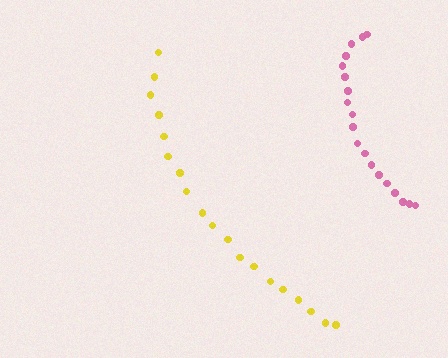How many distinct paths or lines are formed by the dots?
There are 2 distinct paths.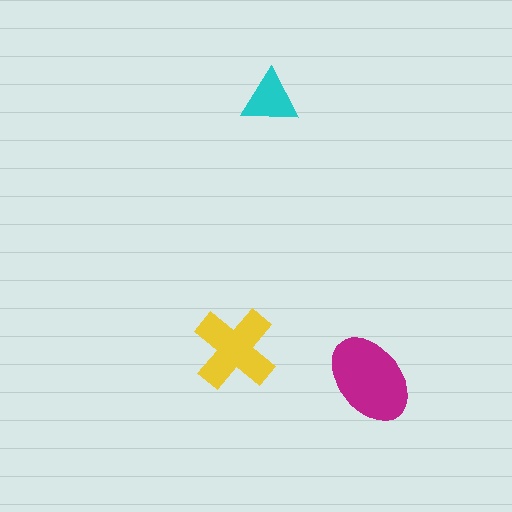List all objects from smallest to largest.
The cyan triangle, the yellow cross, the magenta ellipse.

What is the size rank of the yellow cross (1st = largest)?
2nd.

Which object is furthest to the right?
The magenta ellipse is rightmost.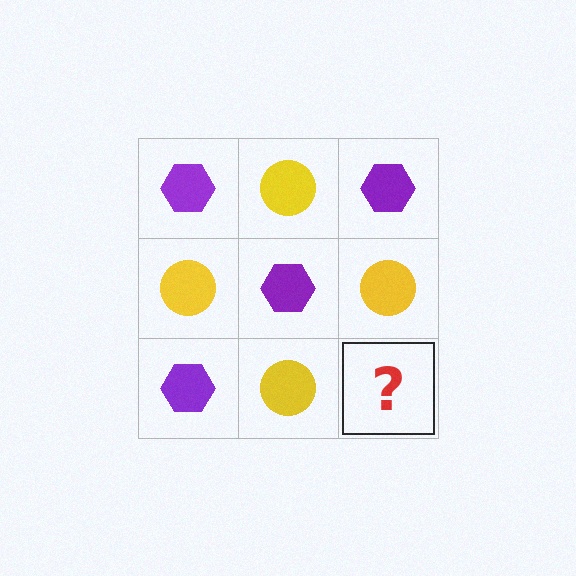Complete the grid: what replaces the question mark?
The question mark should be replaced with a purple hexagon.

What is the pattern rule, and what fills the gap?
The rule is that it alternates purple hexagon and yellow circle in a checkerboard pattern. The gap should be filled with a purple hexagon.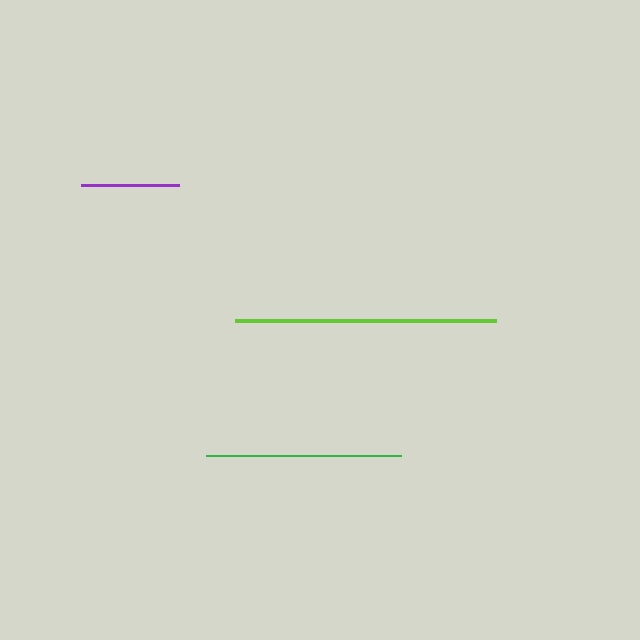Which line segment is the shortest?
The purple line is the shortest at approximately 98 pixels.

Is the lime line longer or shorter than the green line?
The lime line is longer than the green line.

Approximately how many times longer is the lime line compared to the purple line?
The lime line is approximately 2.7 times the length of the purple line.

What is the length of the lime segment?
The lime segment is approximately 262 pixels long.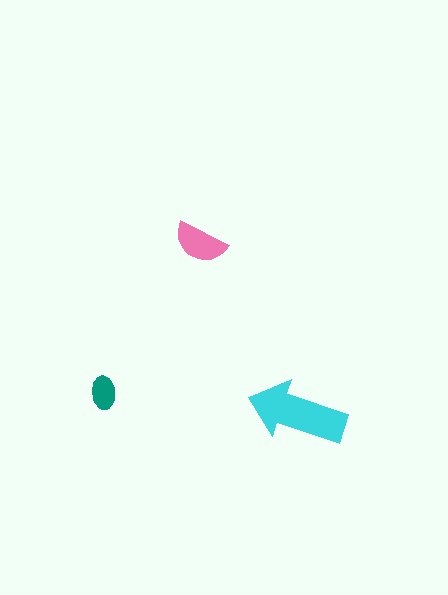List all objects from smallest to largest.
The teal ellipse, the pink semicircle, the cyan arrow.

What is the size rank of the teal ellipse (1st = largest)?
3rd.